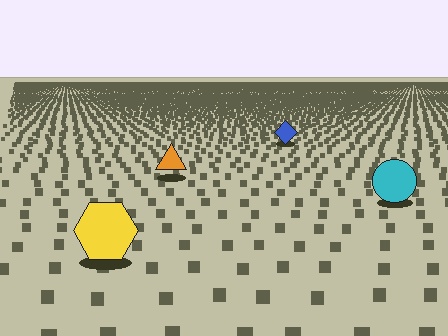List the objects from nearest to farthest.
From nearest to farthest: the yellow hexagon, the cyan circle, the orange triangle, the blue diamond.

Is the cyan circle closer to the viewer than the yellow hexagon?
No. The yellow hexagon is closer — you can tell from the texture gradient: the ground texture is coarser near it.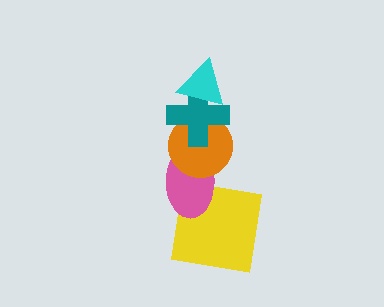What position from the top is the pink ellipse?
The pink ellipse is 4th from the top.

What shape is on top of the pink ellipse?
The orange circle is on top of the pink ellipse.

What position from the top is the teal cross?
The teal cross is 2nd from the top.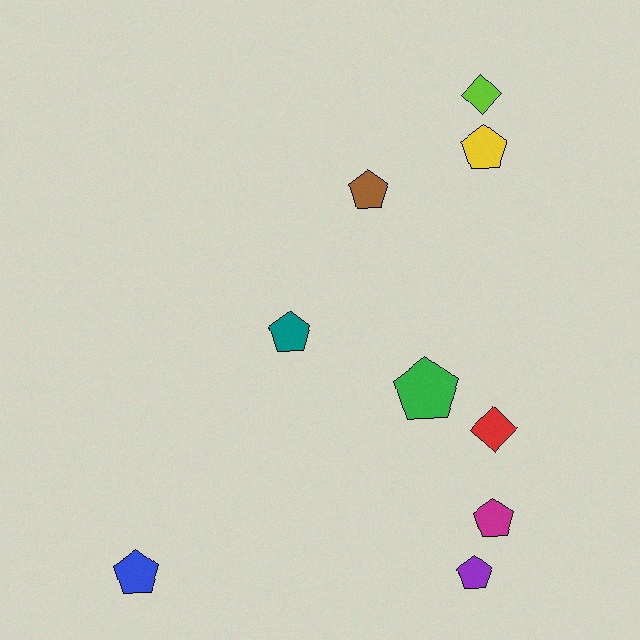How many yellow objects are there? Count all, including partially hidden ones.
There is 1 yellow object.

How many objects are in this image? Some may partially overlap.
There are 9 objects.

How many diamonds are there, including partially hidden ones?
There are 2 diamonds.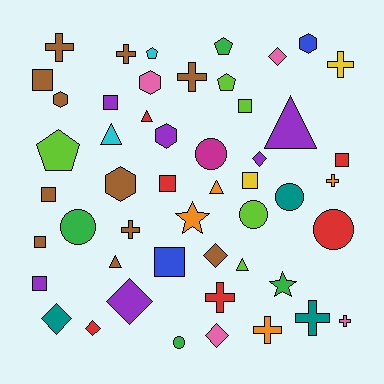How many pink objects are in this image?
There are 4 pink objects.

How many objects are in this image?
There are 50 objects.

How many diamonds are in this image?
There are 7 diamonds.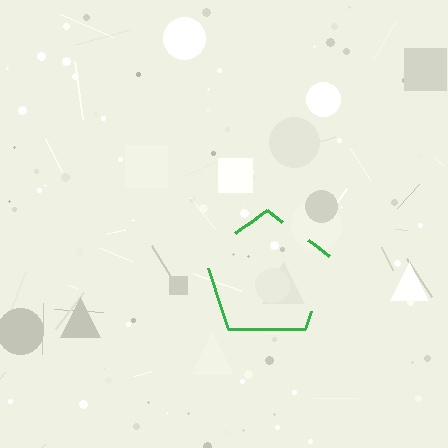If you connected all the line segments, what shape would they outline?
They would outline a pentagon.